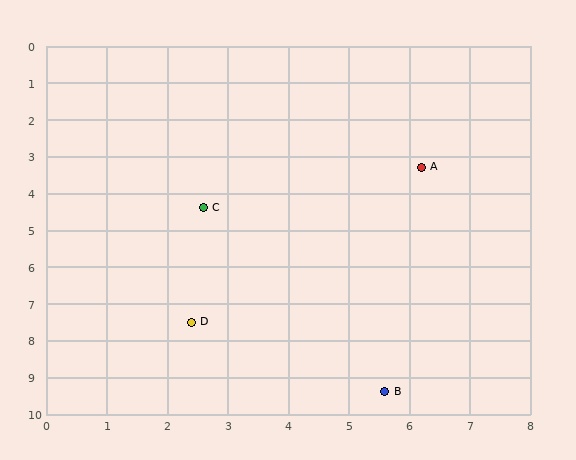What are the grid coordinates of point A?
Point A is at approximately (6.2, 3.3).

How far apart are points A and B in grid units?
Points A and B are about 6.1 grid units apart.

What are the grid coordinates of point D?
Point D is at approximately (2.4, 7.5).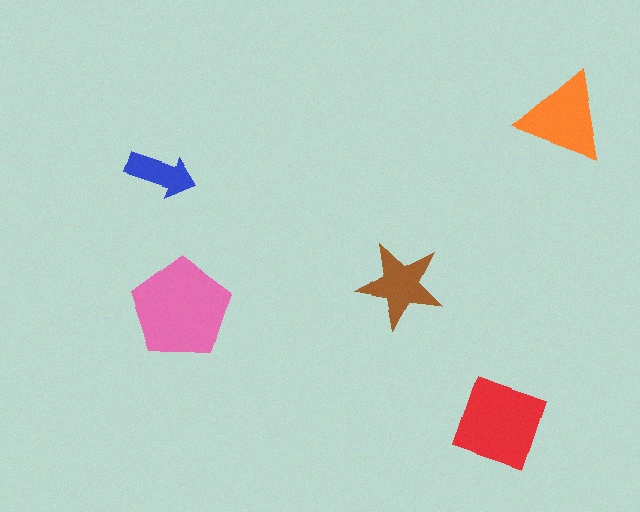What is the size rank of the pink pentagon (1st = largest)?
1st.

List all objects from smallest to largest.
The blue arrow, the brown star, the orange triangle, the red square, the pink pentagon.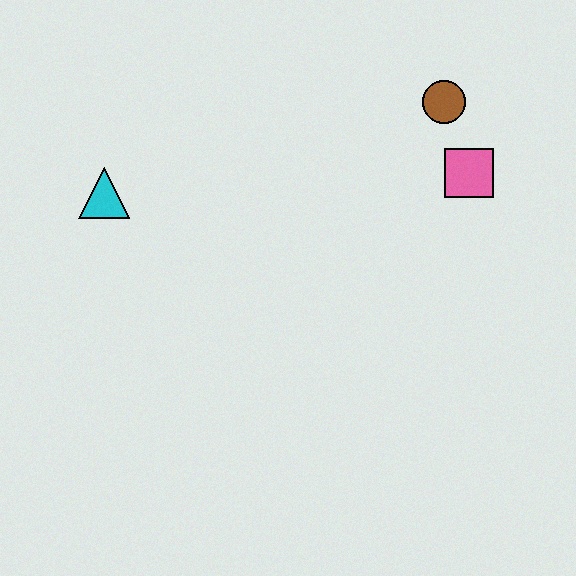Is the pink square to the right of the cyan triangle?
Yes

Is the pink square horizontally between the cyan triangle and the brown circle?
No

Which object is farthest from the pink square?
The cyan triangle is farthest from the pink square.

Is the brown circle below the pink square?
No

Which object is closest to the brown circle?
The pink square is closest to the brown circle.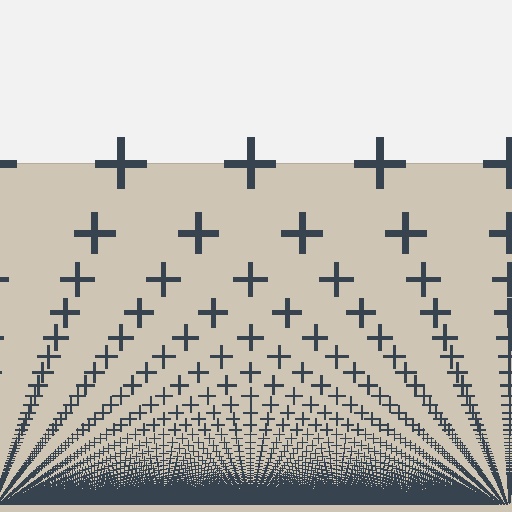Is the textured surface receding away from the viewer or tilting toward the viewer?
The surface appears to tilt toward the viewer. Texture elements get larger and sparser toward the top.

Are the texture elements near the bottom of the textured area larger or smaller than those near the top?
Smaller. The gradient is inverted — elements near the bottom are smaller and denser.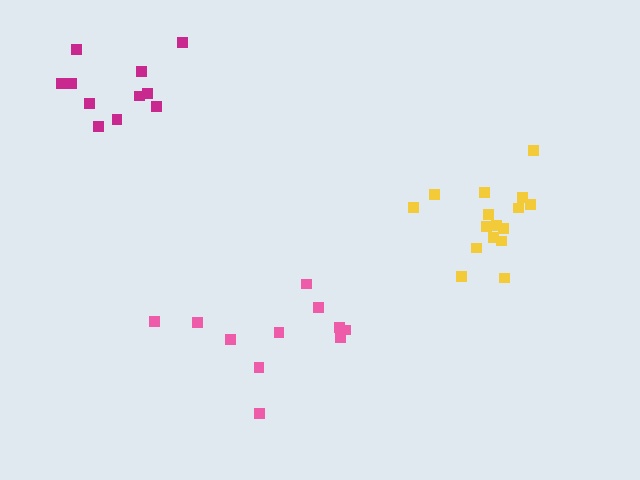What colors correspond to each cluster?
The clusters are colored: yellow, pink, magenta.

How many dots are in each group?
Group 1: 16 dots, Group 2: 11 dots, Group 3: 11 dots (38 total).